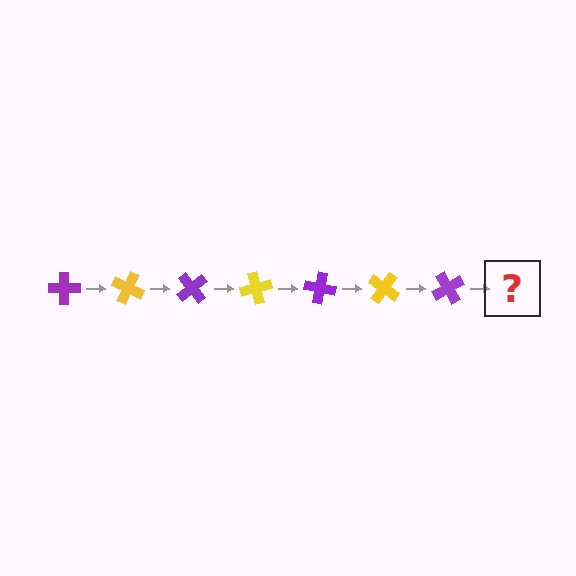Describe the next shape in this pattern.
It should be a yellow cross, rotated 175 degrees from the start.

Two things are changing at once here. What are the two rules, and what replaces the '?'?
The two rules are that it rotates 25 degrees each step and the color cycles through purple and yellow. The '?' should be a yellow cross, rotated 175 degrees from the start.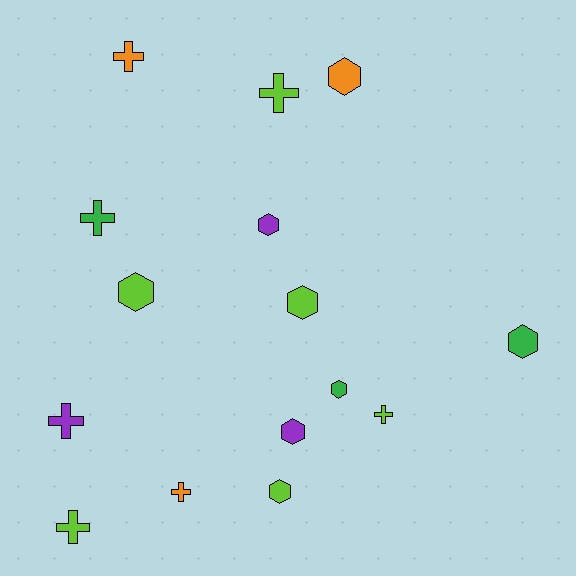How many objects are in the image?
There are 15 objects.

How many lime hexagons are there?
There are 3 lime hexagons.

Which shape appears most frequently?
Hexagon, with 8 objects.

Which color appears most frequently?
Lime, with 6 objects.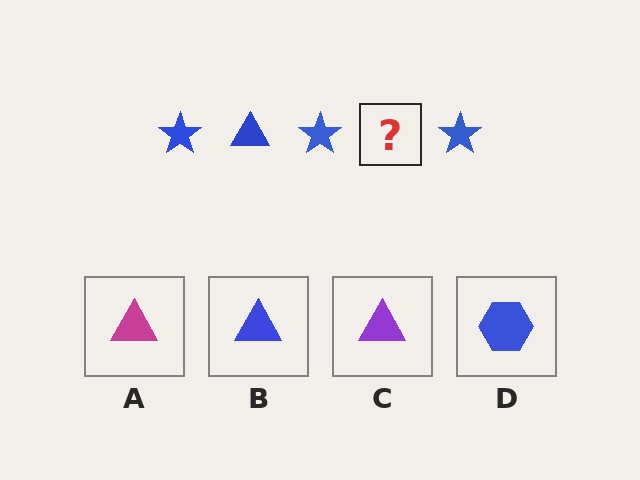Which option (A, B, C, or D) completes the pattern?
B.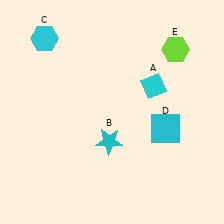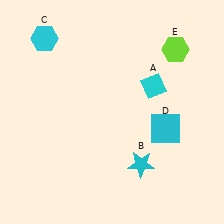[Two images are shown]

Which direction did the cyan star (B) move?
The cyan star (B) moved right.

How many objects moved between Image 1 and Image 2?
1 object moved between the two images.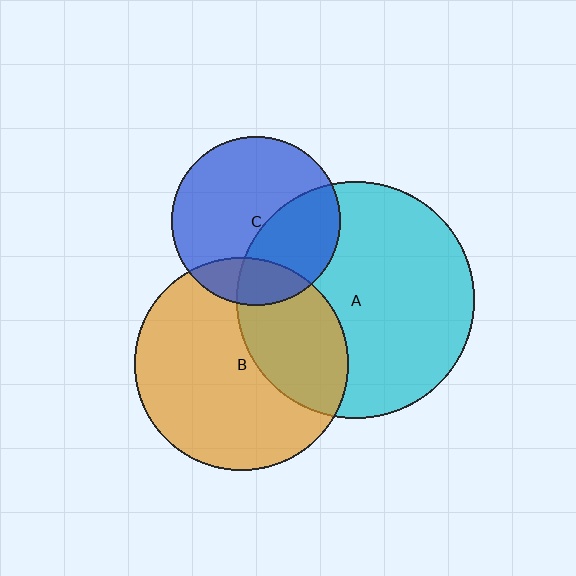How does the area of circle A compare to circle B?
Approximately 1.2 times.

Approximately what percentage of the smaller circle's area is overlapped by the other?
Approximately 35%.